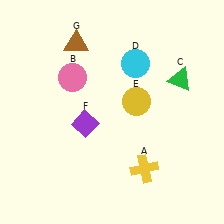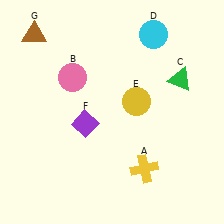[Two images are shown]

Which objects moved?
The objects that moved are: the cyan circle (D), the brown triangle (G).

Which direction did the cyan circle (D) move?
The cyan circle (D) moved up.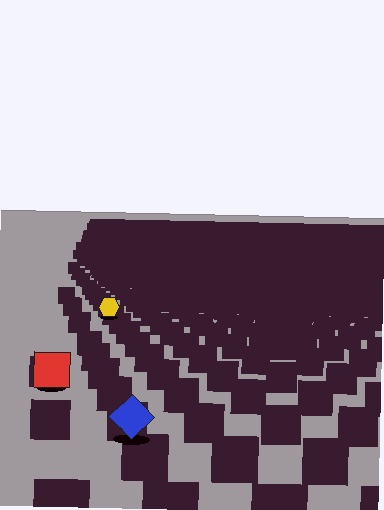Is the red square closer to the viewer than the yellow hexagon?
Yes. The red square is closer — you can tell from the texture gradient: the ground texture is coarser near it.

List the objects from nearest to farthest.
From nearest to farthest: the blue diamond, the red square, the yellow hexagon.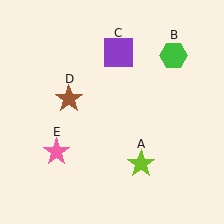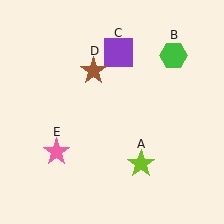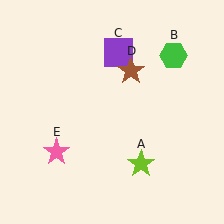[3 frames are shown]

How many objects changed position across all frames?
1 object changed position: brown star (object D).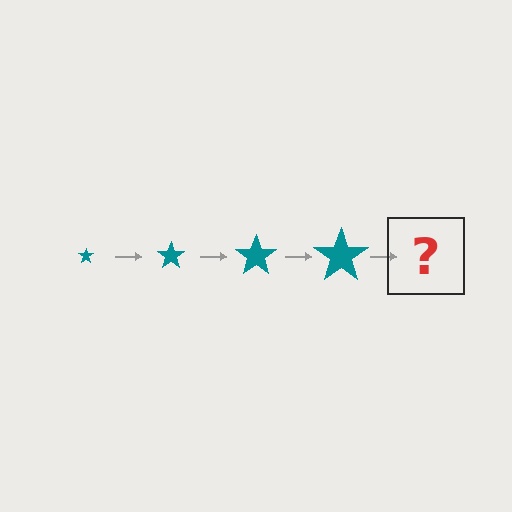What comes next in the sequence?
The next element should be a teal star, larger than the previous one.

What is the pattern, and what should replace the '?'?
The pattern is that the star gets progressively larger each step. The '?' should be a teal star, larger than the previous one.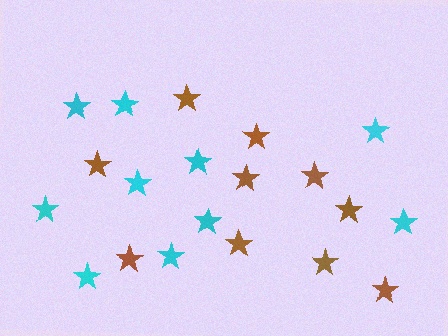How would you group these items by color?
There are 2 groups: one group of cyan stars (10) and one group of brown stars (10).